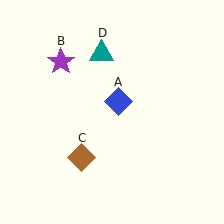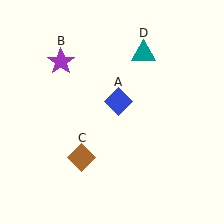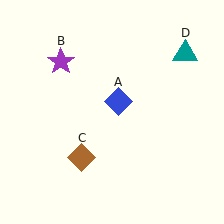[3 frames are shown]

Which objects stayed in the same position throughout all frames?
Blue diamond (object A) and purple star (object B) and brown diamond (object C) remained stationary.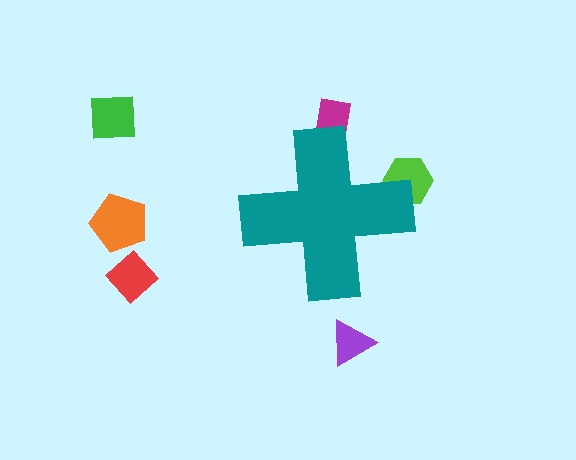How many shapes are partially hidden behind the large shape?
2 shapes are partially hidden.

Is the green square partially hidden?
No, the green square is fully visible.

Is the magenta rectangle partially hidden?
Yes, the magenta rectangle is partially hidden behind the teal cross.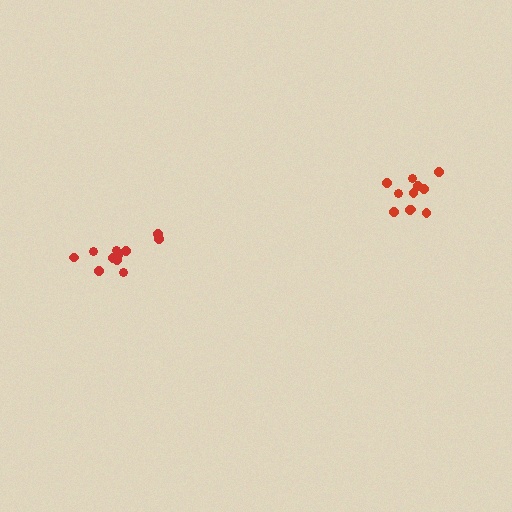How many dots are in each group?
Group 1: 11 dots, Group 2: 11 dots (22 total).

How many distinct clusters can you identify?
There are 2 distinct clusters.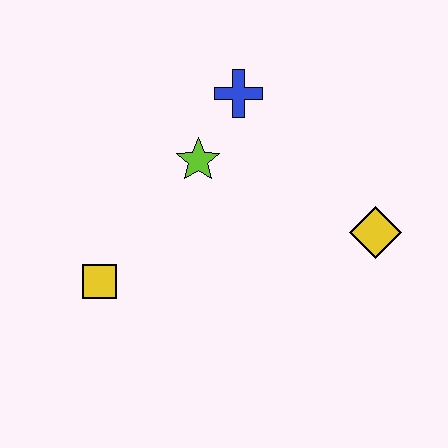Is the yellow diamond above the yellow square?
Yes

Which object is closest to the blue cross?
The lime star is closest to the blue cross.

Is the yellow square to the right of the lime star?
No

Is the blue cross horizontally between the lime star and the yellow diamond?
Yes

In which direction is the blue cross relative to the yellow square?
The blue cross is above the yellow square.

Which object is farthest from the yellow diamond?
The yellow square is farthest from the yellow diamond.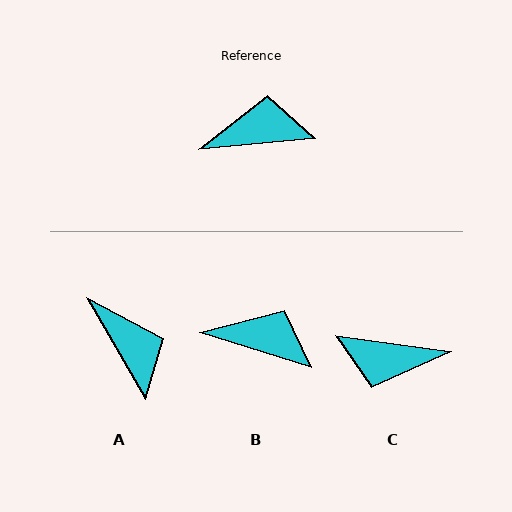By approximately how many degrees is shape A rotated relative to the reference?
Approximately 66 degrees clockwise.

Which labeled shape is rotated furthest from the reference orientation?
C, about 166 degrees away.